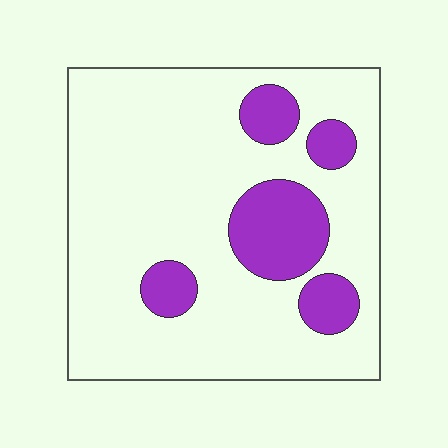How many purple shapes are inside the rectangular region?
5.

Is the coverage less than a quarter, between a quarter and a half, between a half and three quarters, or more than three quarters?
Less than a quarter.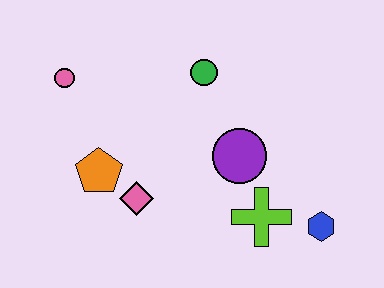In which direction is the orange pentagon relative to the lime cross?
The orange pentagon is to the left of the lime cross.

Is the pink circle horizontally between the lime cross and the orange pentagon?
No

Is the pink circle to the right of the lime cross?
No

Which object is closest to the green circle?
The purple circle is closest to the green circle.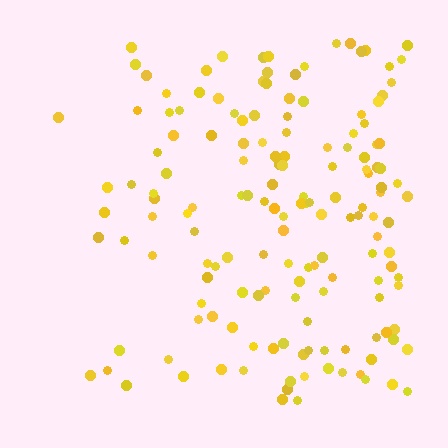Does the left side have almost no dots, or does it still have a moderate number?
Still a moderate number, just noticeably fewer than the right.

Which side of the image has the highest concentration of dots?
The right.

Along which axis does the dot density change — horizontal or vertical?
Horizontal.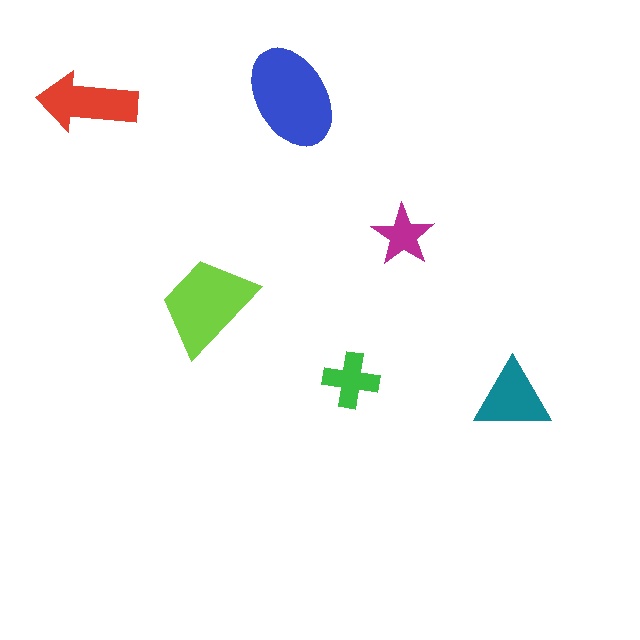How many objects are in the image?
There are 6 objects in the image.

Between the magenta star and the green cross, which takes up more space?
The green cross.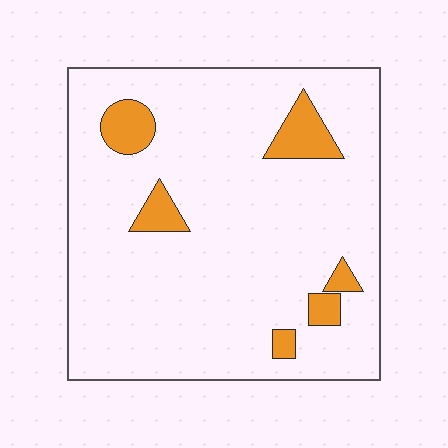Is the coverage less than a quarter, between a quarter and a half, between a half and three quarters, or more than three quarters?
Less than a quarter.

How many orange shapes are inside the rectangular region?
6.